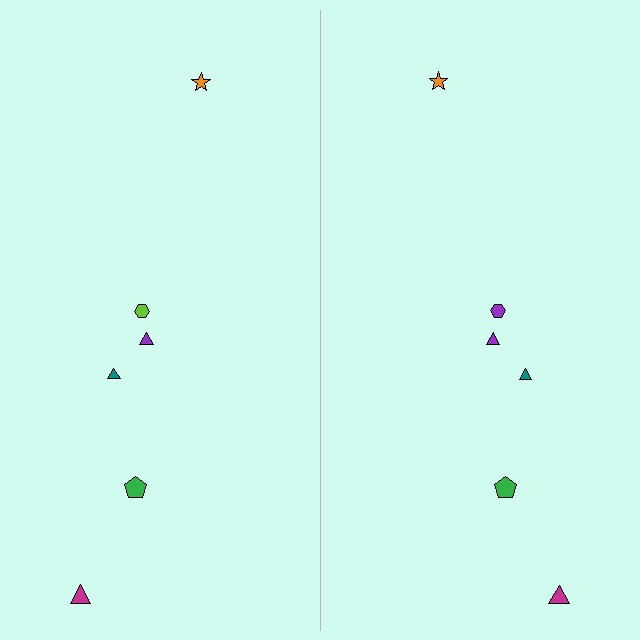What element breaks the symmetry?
The purple hexagon on the right side breaks the symmetry — its mirror counterpart is lime.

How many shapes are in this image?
There are 12 shapes in this image.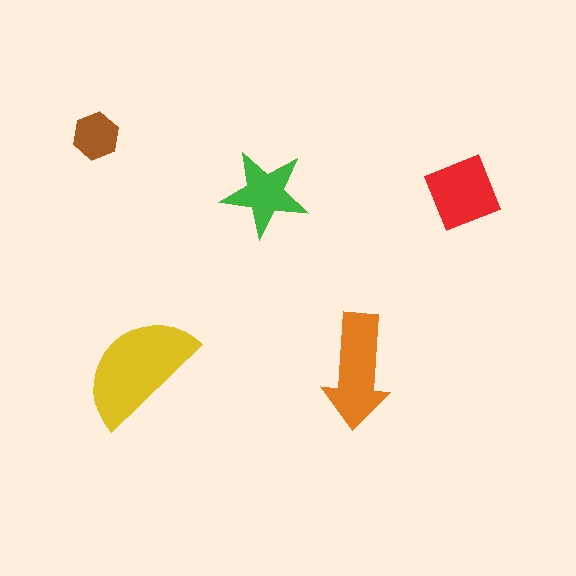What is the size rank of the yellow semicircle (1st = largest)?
1st.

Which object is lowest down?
The orange arrow is bottommost.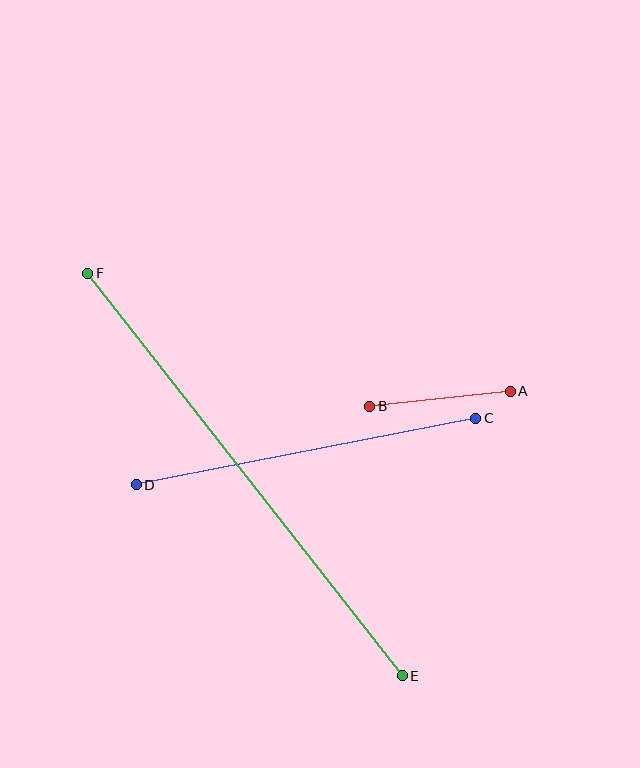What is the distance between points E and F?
The distance is approximately 511 pixels.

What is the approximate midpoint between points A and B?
The midpoint is at approximately (440, 399) pixels.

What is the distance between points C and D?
The distance is approximately 346 pixels.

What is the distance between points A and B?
The distance is approximately 141 pixels.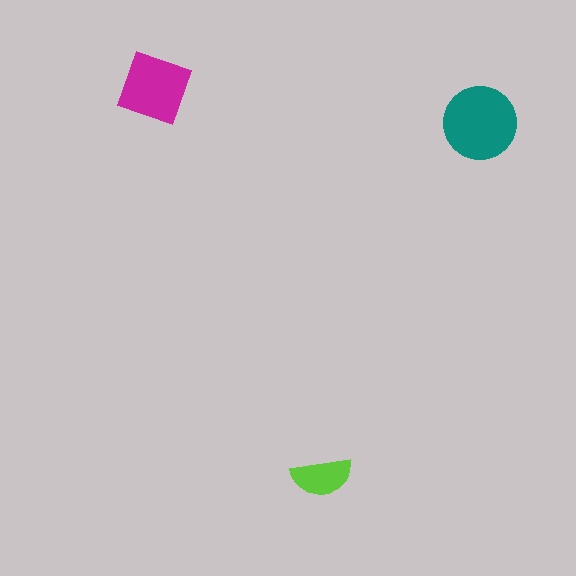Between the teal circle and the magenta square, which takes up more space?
The teal circle.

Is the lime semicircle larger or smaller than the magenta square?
Smaller.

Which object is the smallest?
The lime semicircle.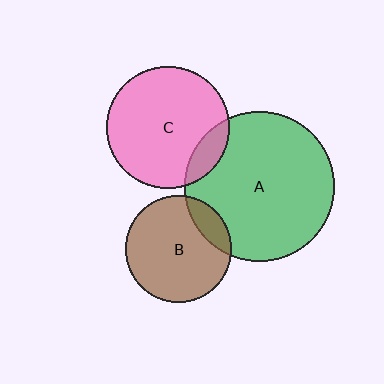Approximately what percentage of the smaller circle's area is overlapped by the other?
Approximately 15%.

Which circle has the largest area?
Circle A (green).